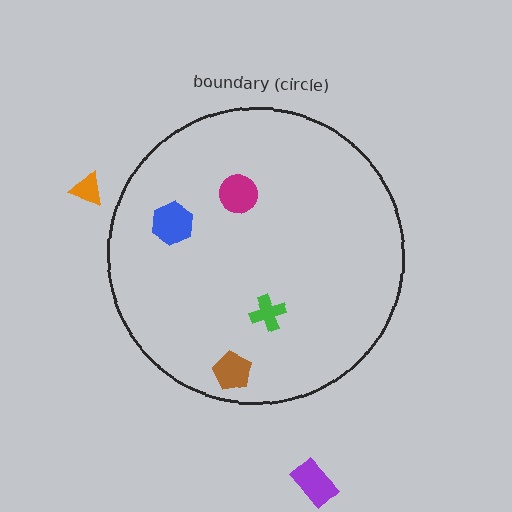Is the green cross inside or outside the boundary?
Inside.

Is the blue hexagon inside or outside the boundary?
Inside.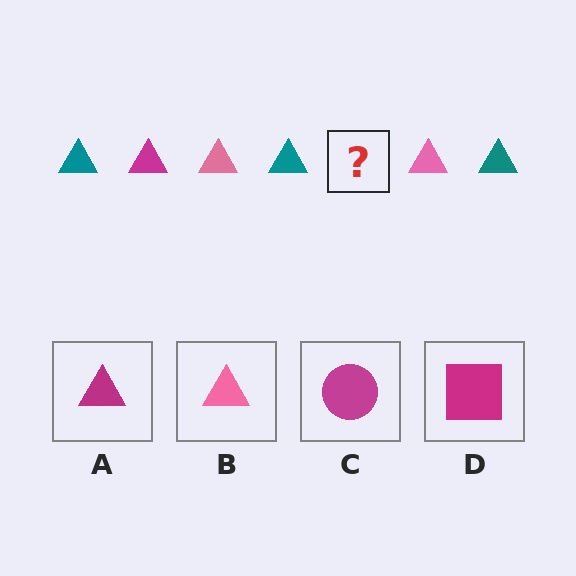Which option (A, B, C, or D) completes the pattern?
A.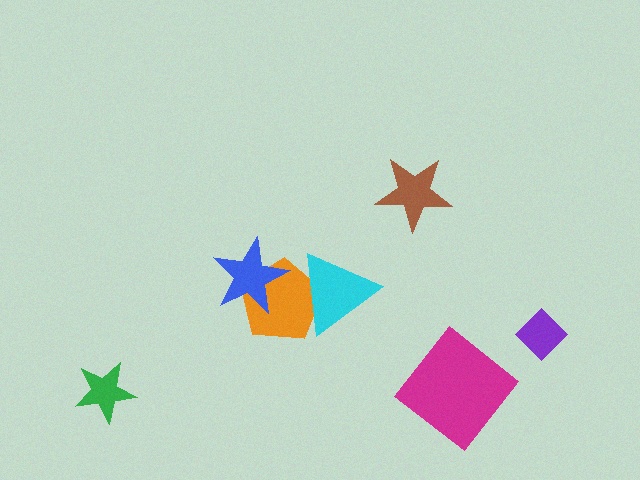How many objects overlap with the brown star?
0 objects overlap with the brown star.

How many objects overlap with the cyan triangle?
1 object overlaps with the cyan triangle.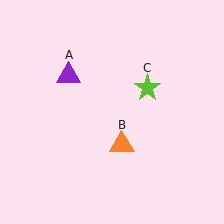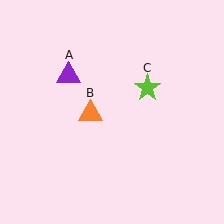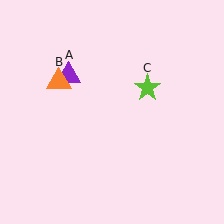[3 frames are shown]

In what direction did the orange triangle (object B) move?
The orange triangle (object B) moved up and to the left.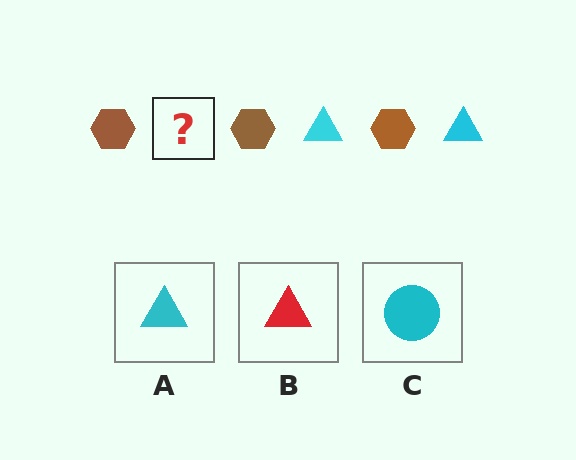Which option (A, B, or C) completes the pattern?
A.